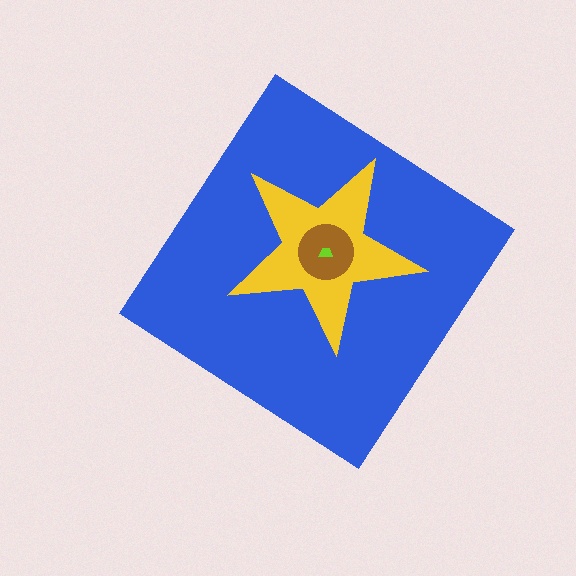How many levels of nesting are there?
4.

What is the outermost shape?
The blue diamond.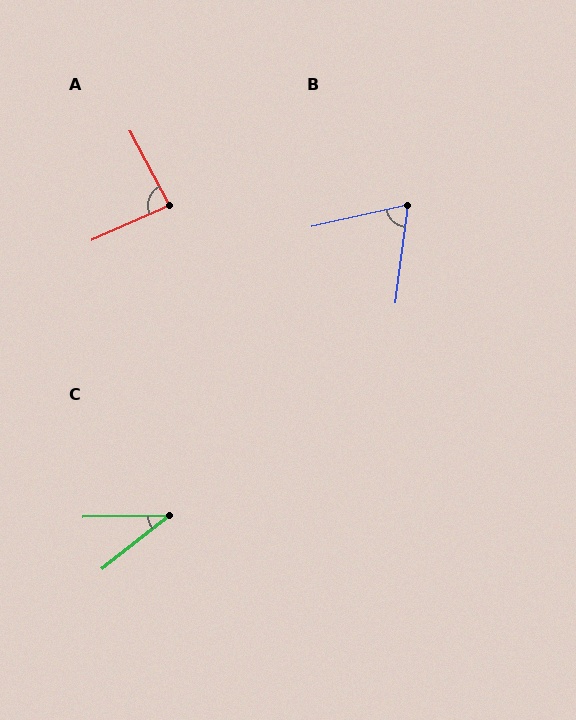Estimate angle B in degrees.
Approximately 70 degrees.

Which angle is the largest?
A, at approximately 86 degrees.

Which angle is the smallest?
C, at approximately 37 degrees.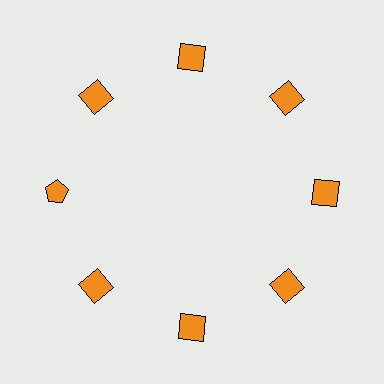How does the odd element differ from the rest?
It has a different shape: pentagon instead of square.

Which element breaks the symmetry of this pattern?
The orange pentagon at roughly the 9 o'clock position breaks the symmetry. All other shapes are orange squares.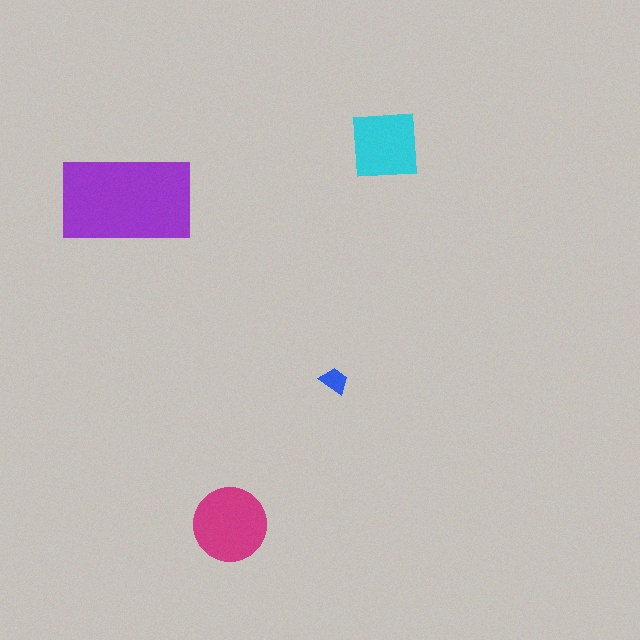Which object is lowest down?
The magenta circle is bottommost.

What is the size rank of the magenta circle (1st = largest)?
2nd.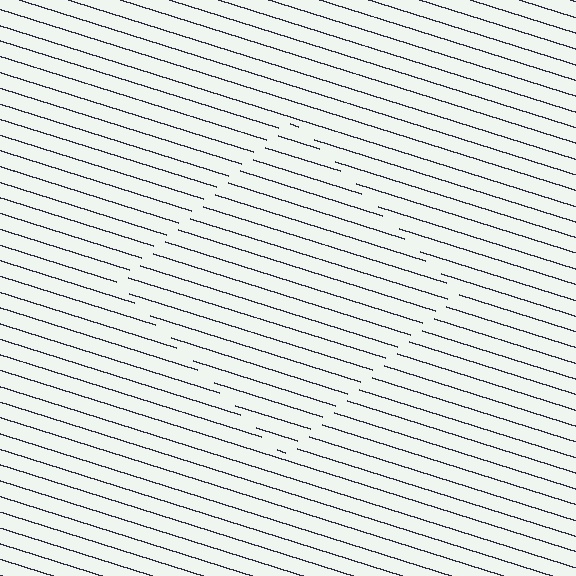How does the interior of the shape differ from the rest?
The interior of the shape contains the same grating, shifted by half a period — the contour is defined by the phase discontinuity where line-ends from the inner and outer gratings abut.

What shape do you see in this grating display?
An illusory square. The interior of the shape contains the same grating, shifted by half a period — the contour is defined by the phase discontinuity where line-ends from the inner and outer gratings abut.